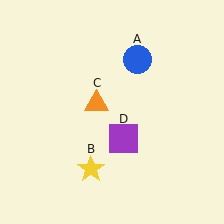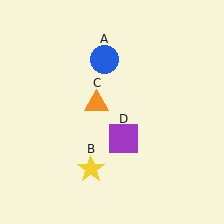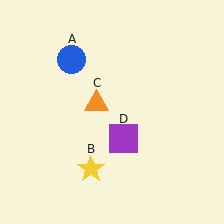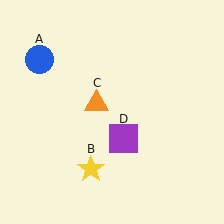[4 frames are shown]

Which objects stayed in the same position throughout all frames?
Yellow star (object B) and orange triangle (object C) and purple square (object D) remained stationary.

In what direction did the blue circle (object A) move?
The blue circle (object A) moved left.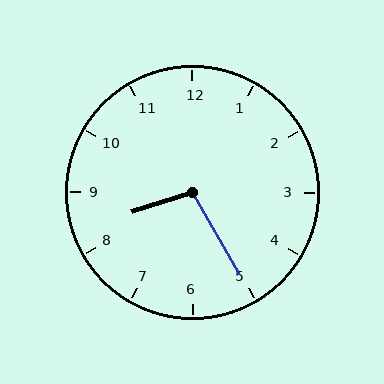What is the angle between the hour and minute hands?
Approximately 102 degrees.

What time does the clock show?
8:25.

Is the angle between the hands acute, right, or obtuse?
It is obtuse.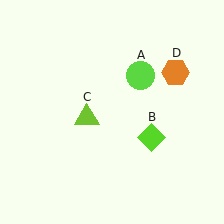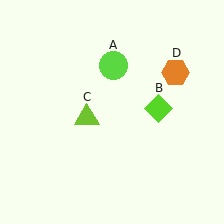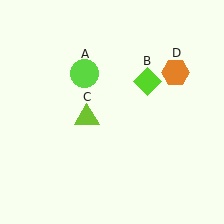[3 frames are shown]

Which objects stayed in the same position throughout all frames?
Lime triangle (object C) and orange hexagon (object D) remained stationary.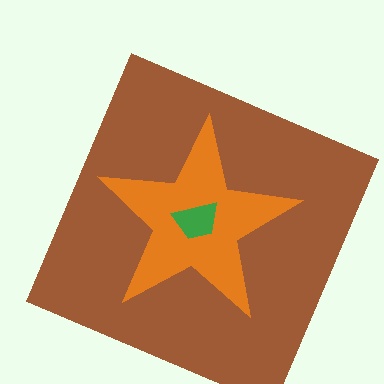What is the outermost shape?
The brown square.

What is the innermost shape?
The green trapezoid.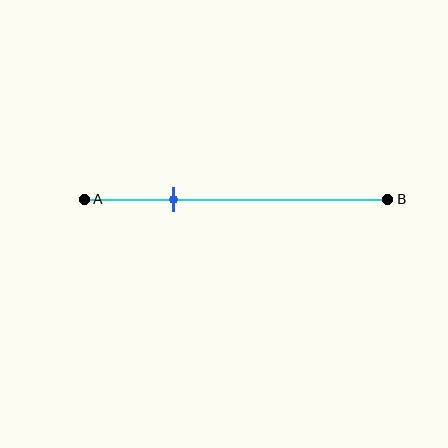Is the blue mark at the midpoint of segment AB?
No, the mark is at about 30% from A, not at the 50% midpoint.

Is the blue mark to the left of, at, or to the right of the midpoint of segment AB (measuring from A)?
The blue mark is to the left of the midpoint of segment AB.